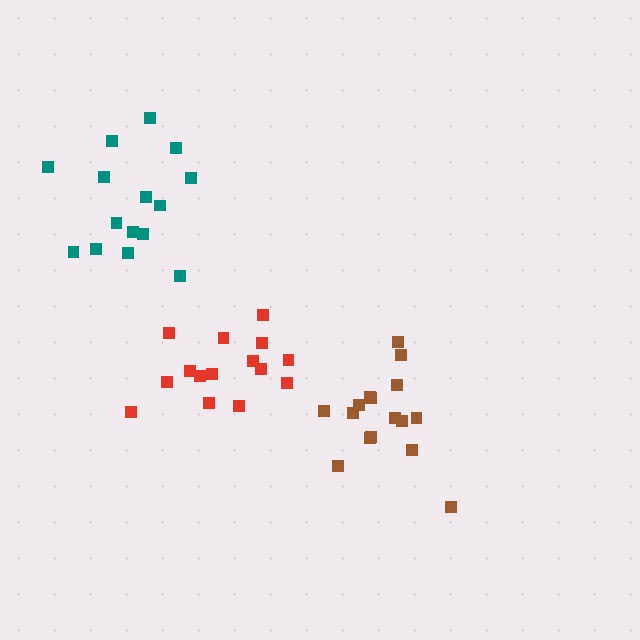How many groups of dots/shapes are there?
There are 3 groups.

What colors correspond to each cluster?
The clusters are colored: red, brown, teal.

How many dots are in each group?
Group 1: 15 dots, Group 2: 16 dots, Group 3: 15 dots (46 total).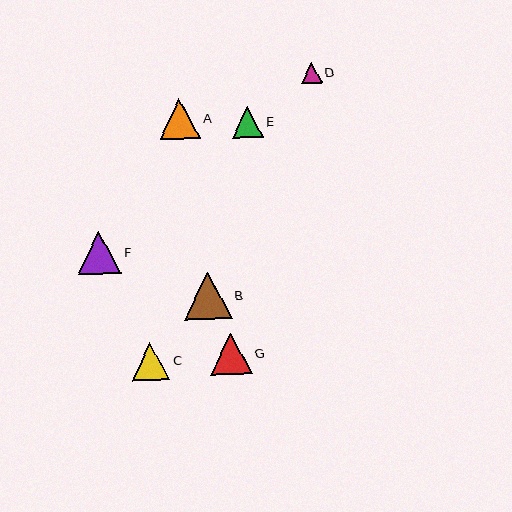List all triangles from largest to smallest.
From largest to smallest: B, F, G, A, C, E, D.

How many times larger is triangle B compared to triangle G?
Triangle B is approximately 1.1 times the size of triangle G.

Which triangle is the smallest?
Triangle D is the smallest with a size of approximately 20 pixels.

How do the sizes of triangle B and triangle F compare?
Triangle B and triangle F are approximately the same size.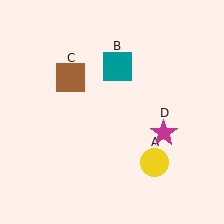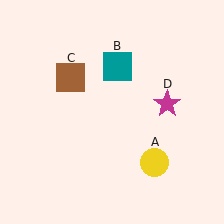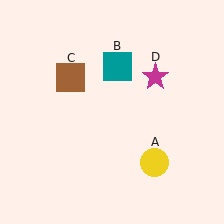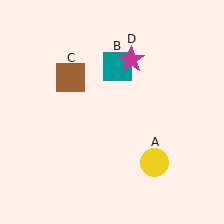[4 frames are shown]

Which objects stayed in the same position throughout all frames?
Yellow circle (object A) and teal square (object B) and brown square (object C) remained stationary.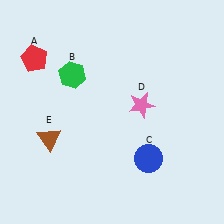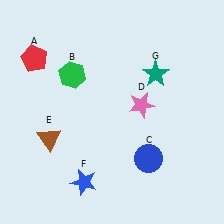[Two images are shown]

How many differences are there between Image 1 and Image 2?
There are 2 differences between the two images.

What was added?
A blue star (F), a teal star (G) were added in Image 2.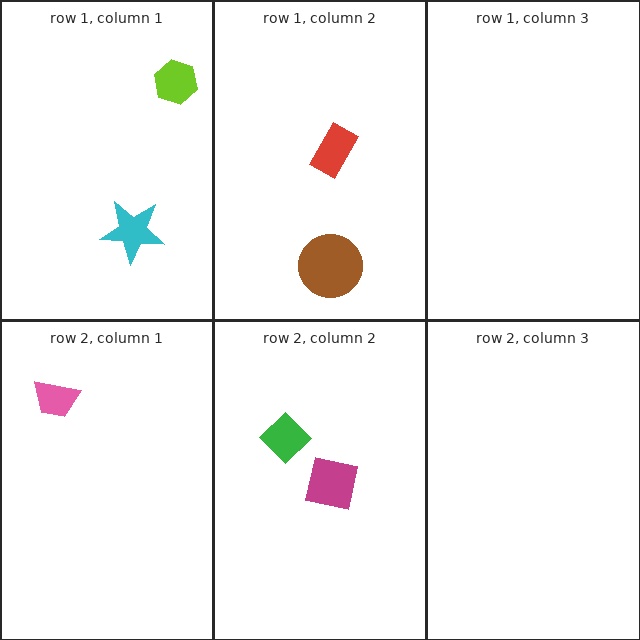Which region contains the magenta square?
The row 2, column 2 region.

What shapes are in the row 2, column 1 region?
The pink trapezoid.